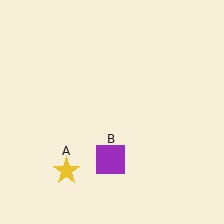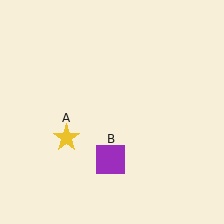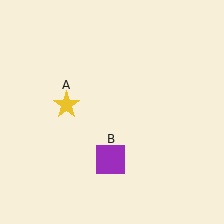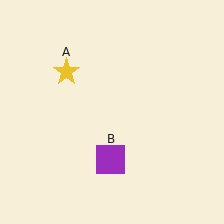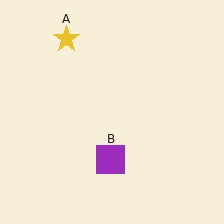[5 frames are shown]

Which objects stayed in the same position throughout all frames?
Purple square (object B) remained stationary.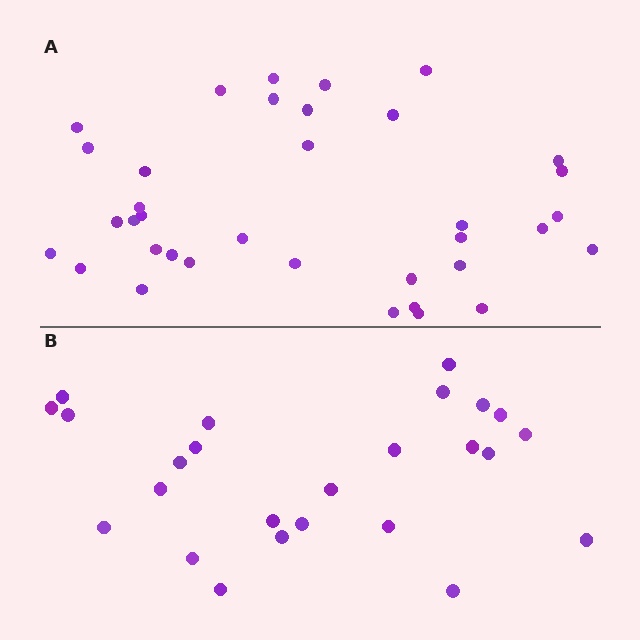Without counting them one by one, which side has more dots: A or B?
Region A (the top region) has more dots.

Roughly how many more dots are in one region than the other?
Region A has roughly 12 or so more dots than region B.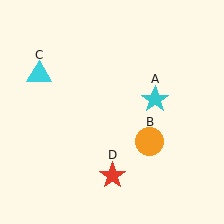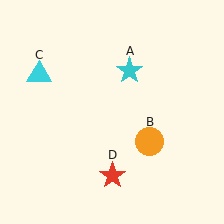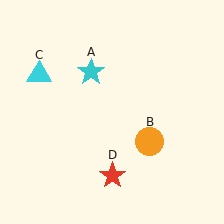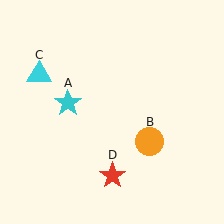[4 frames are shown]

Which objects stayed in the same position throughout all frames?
Orange circle (object B) and cyan triangle (object C) and red star (object D) remained stationary.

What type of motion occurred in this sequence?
The cyan star (object A) rotated counterclockwise around the center of the scene.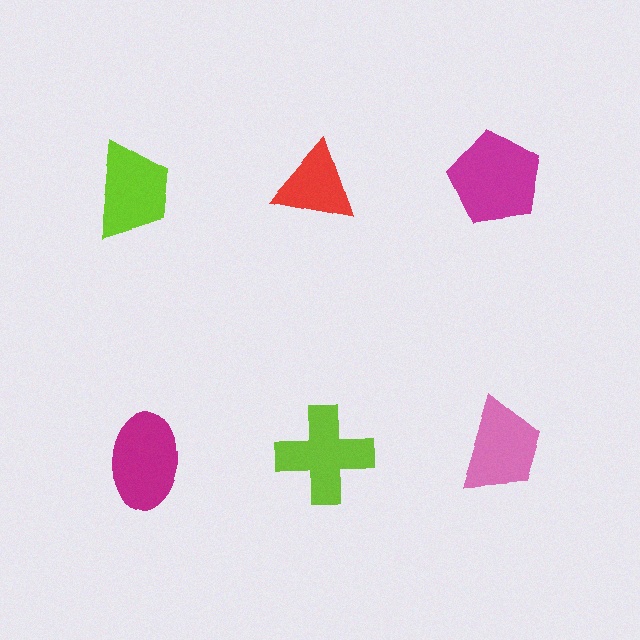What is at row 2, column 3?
A pink trapezoid.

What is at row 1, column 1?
A lime trapezoid.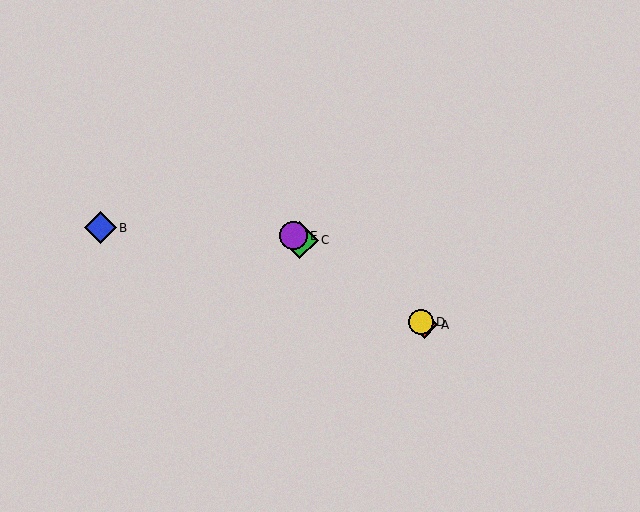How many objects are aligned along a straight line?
4 objects (A, C, D, E) are aligned along a straight line.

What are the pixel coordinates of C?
Object C is at (299, 240).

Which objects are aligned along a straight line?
Objects A, C, D, E are aligned along a straight line.